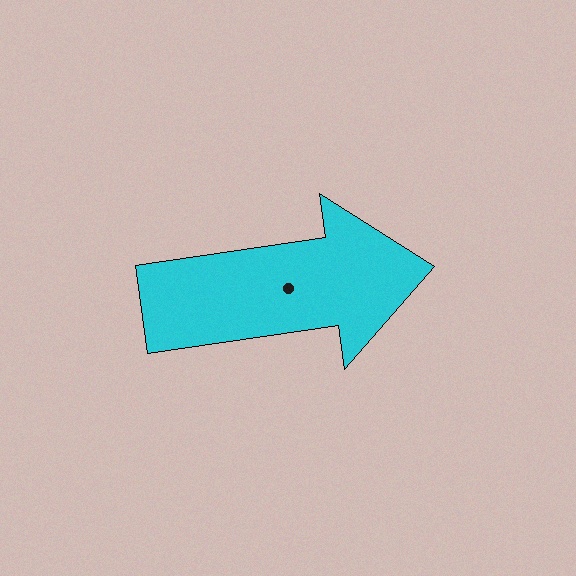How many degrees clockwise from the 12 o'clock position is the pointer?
Approximately 82 degrees.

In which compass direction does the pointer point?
East.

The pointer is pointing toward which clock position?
Roughly 3 o'clock.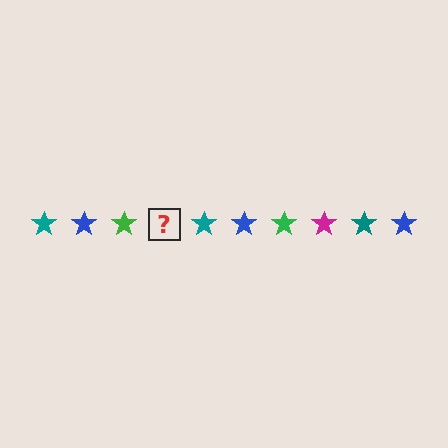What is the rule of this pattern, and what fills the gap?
The rule is that the pattern cycles through teal, blue, green, magenta stars. The gap should be filled with a magenta star.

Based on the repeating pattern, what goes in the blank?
The blank should be a magenta star.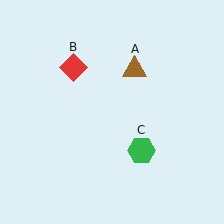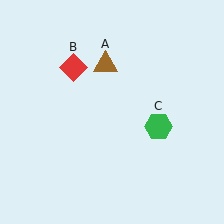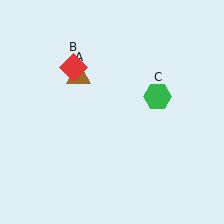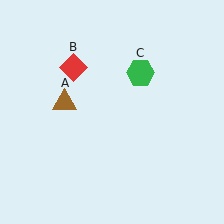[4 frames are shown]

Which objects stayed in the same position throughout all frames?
Red diamond (object B) remained stationary.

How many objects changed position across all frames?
2 objects changed position: brown triangle (object A), green hexagon (object C).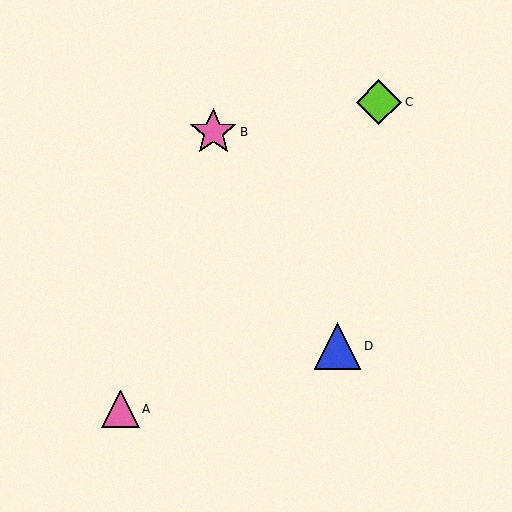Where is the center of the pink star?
The center of the pink star is at (213, 132).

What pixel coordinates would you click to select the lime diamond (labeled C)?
Click at (379, 102) to select the lime diamond C.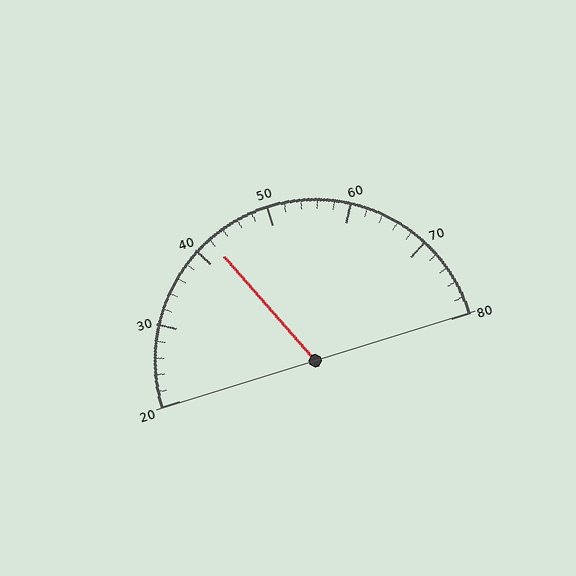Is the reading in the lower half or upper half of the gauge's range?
The reading is in the lower half of the range (20 to 80).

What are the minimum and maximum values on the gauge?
The gauge ranges from 20 to 80.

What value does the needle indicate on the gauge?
The needle indicates approximately 42.